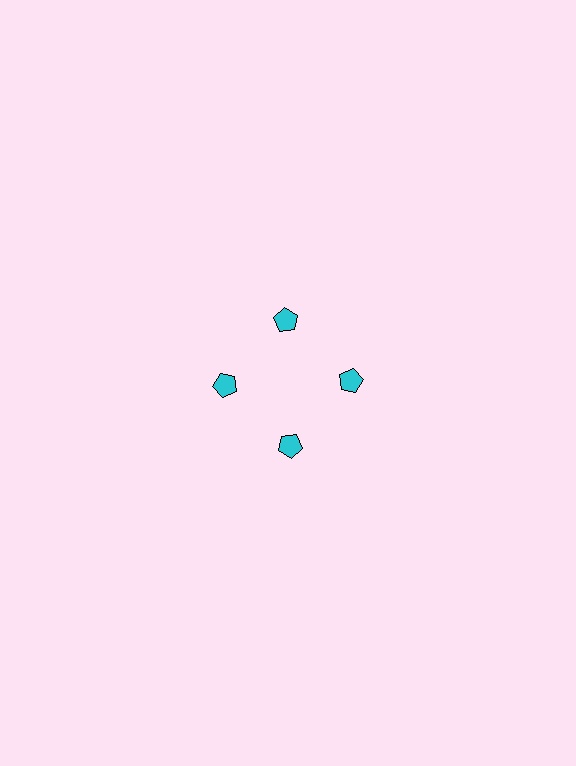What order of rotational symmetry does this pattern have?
This pattern has 4-fold rotational symmetry.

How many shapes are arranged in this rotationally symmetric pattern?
There are 4 shapes, arranged in 4 groups of 1.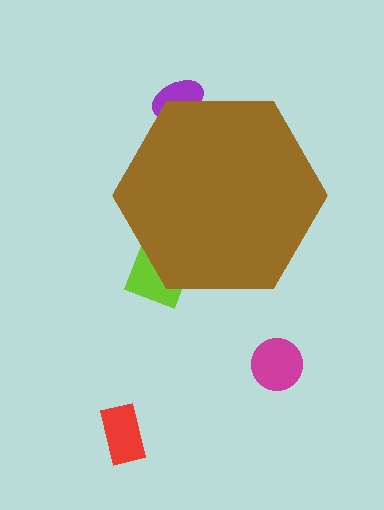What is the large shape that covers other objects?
A brown hexagon.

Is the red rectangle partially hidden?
No, the red rectangle is fully visible.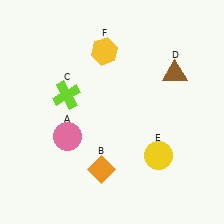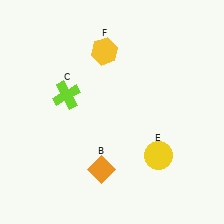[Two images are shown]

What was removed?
The pink circle (A), the brown triangle (D) were removed in Image 2.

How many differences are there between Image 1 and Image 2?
There are 2 differences between the two images.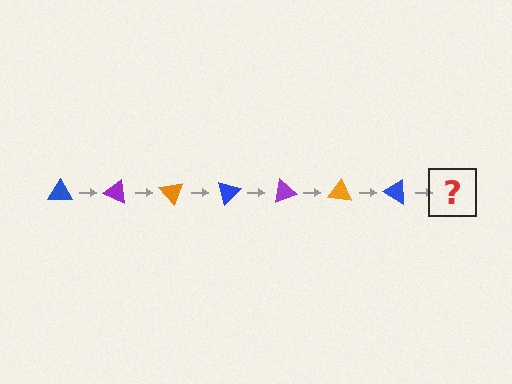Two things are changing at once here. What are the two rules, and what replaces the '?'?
The two rules are that it rotates 25 degrees each step and the color cycles through blue, purple, and orange. The '?' should be a purple triangle, rotated 175 degrees from the start.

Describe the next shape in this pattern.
It should be a purple triangle, rotated 175 degrees from the start.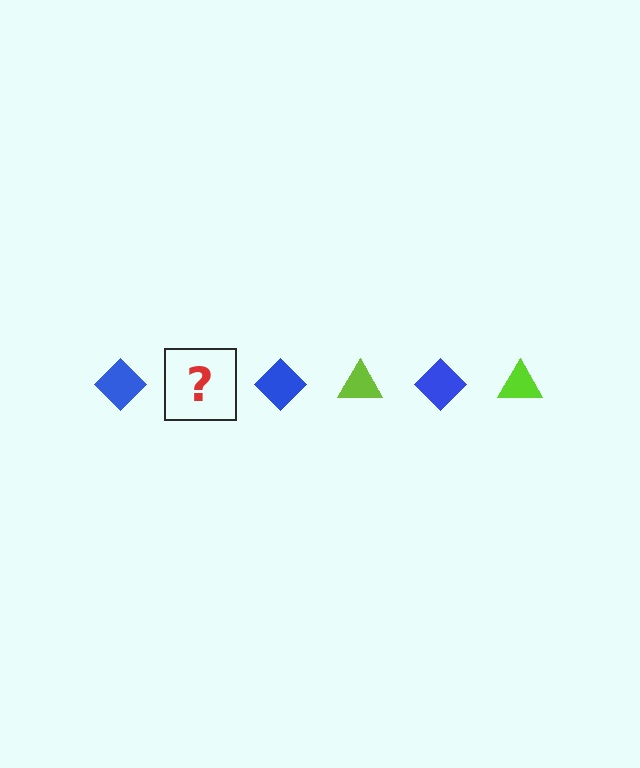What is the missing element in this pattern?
The missing element is a lime triangle.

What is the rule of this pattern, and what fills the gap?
The rule is that the pattern alternates between blue diamond and lime triangle. The gap should be filled with a lime triangle.